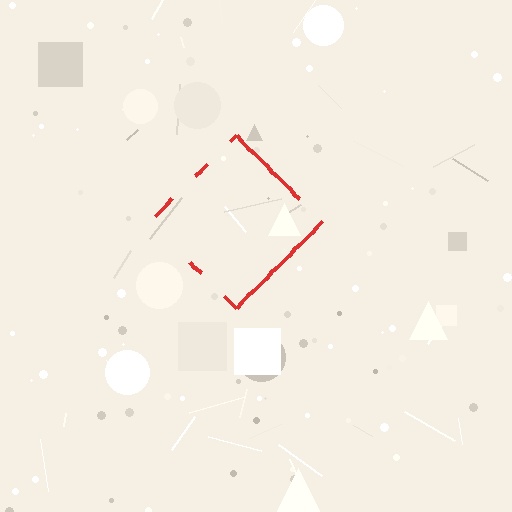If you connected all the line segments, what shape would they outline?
They would outline a diamond.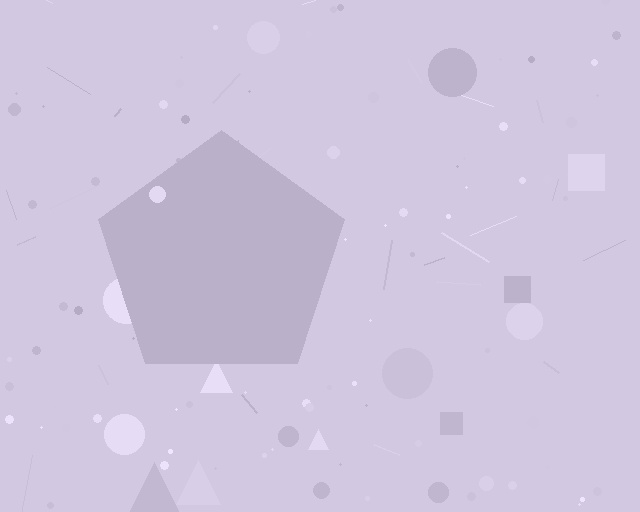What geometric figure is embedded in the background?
A pentagon is embedded in the background.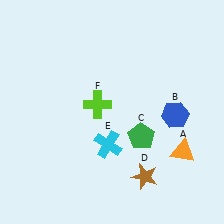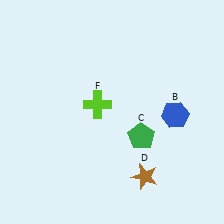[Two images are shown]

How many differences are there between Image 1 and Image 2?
There are 2 differences between the two images.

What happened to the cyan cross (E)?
The cyan cross (E) was removed in Image 2. It was in the bottom-left area of Image 1.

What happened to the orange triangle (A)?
The orange triangle (A) was removed in Image 2. It was in the bottom-right area of Image 1.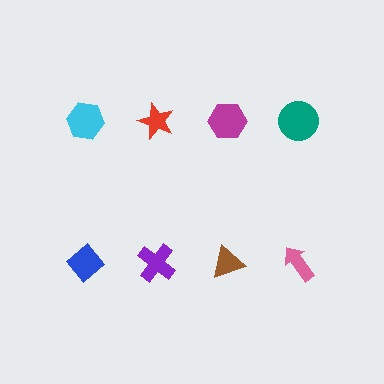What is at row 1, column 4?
A teal circle.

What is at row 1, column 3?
A magenta hexagon.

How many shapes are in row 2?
4 shapes.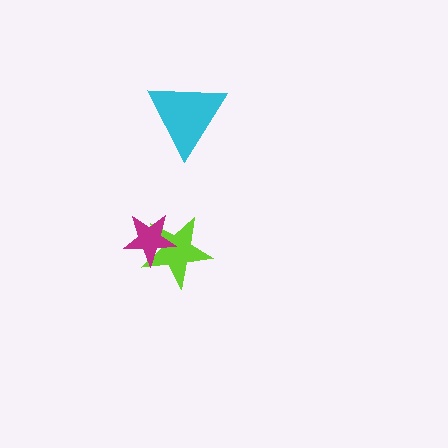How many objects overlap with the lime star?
1 object overlaps with the lime star.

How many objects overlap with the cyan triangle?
0 objects overlap with the cyan triangle.